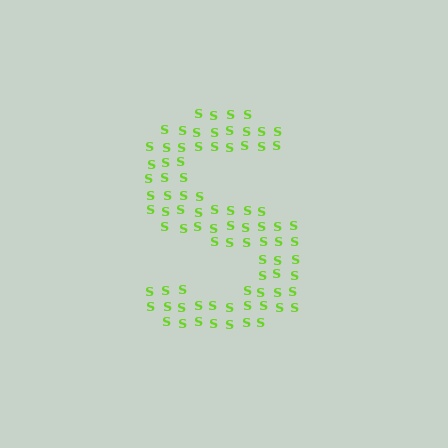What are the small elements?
The small elements are letter S's.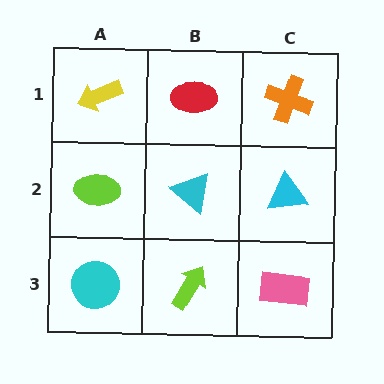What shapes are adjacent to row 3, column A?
A lime ellipse (row 2, column A), a lime arrow (row 3, column B).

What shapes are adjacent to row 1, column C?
A cyan triangle (row 2, column C), a red ellipse (row 1, column B).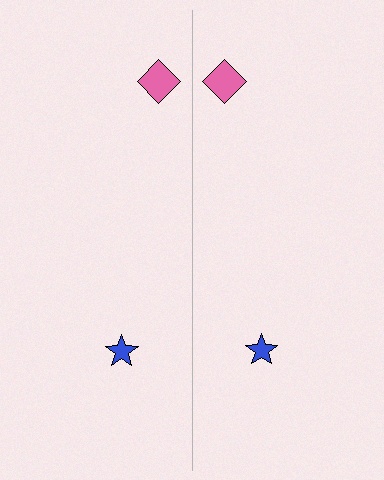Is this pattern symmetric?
Yes, this pattern has bilateral (reflection) symmetry.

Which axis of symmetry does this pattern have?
The pattern has a vertical axis of symmetry running through the center of the image.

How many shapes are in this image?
There are 4 shapes in this image.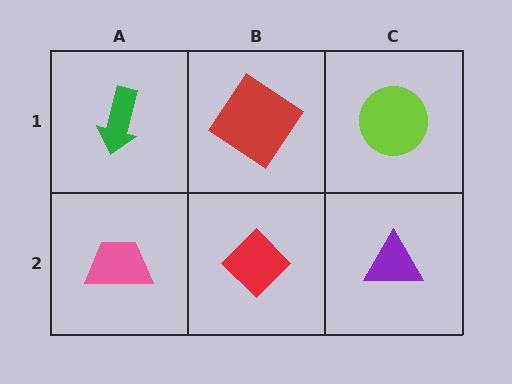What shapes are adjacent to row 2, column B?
A red diamond (row 1, column B), a pink trapezoid (row 2, column A), a purple triangle (row 2, column C).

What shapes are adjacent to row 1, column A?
A pink trapezoid (row 2, column A), a red diamond (row 1, column B).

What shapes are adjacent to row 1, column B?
A red diamond (row 2, column B), a green arrow (row 1, column A), a lime circle (row 1, column C).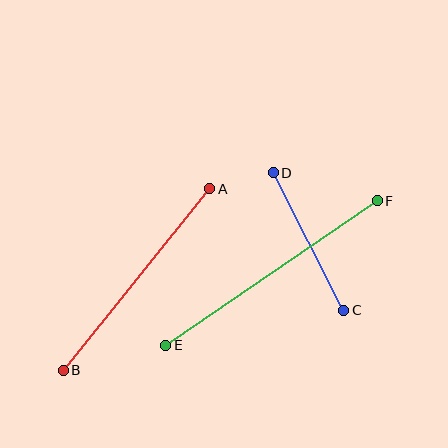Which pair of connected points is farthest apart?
Points E and F are farthest apart.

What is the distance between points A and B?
The distance is approximately 233 pixels.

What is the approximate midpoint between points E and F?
The midpoint is at approximately (272, 273) pixels.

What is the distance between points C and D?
The distance is approximately 154 pixels.